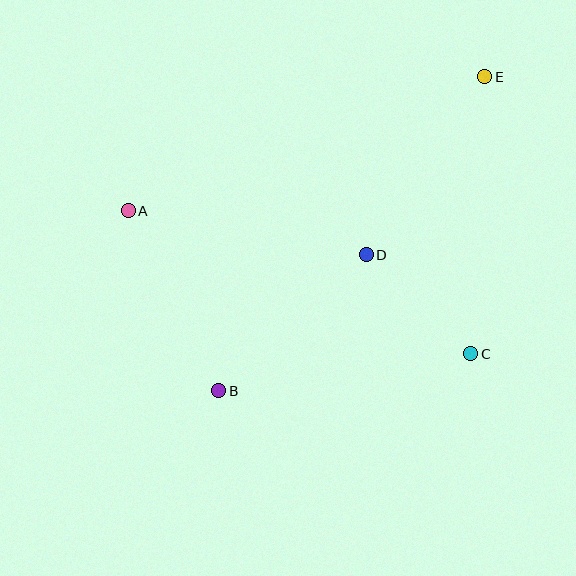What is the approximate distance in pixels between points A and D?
The distance between A and D is approximately 242 pixels.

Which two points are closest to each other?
Points C and D are closest to each other.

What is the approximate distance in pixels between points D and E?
The distance between D and E is approximately 214 pixels.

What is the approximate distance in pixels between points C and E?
The distance between C and E is approximately 277 pixels.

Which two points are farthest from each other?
Points B and E are farthest from each other.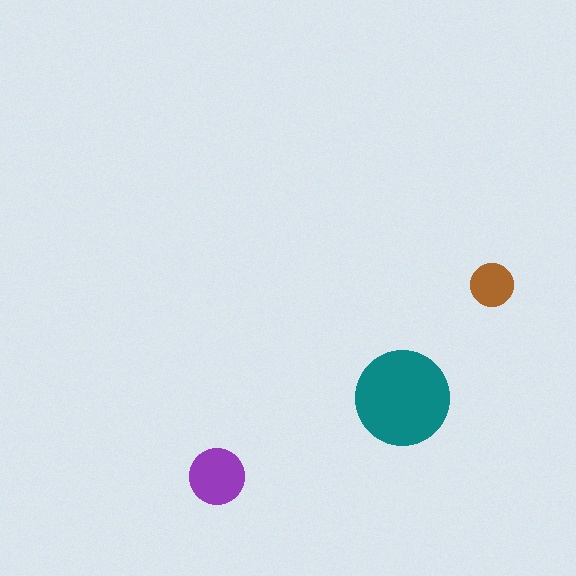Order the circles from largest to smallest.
the teal one, the purple one, the brown one.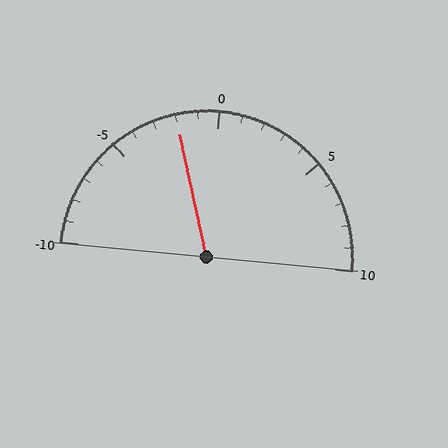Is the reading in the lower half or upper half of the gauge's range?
The reading is in the lower half of the range (-10 to 10).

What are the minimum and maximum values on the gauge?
The gauge ranges from -10 to 10.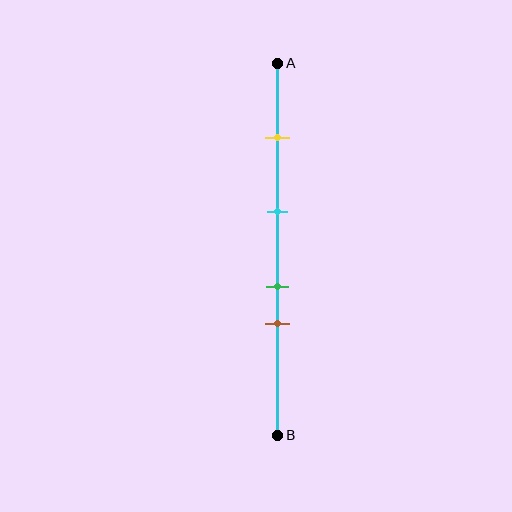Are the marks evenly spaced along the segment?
No, the marks are not evenly spaced.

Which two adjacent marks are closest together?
The green and brown marks are the closest adjacent pair.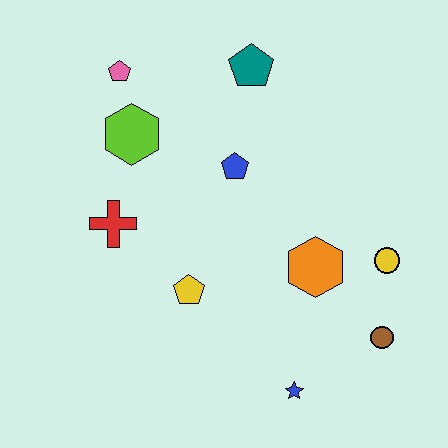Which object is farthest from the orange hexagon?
The pink pentagon is farthest from the orange hexagon.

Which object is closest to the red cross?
The lime hexagon is closest to the red cross.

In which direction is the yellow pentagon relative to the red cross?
The yellow pentagon is to the right of the red cross.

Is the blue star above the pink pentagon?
No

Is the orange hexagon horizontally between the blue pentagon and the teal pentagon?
No